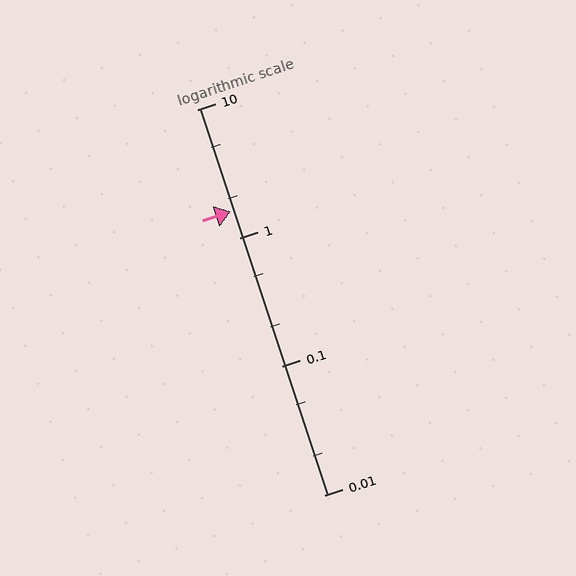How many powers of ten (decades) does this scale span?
The scale spans 3 decades, from 0.01 to 10.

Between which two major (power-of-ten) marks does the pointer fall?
The pointer is between 1 and 10.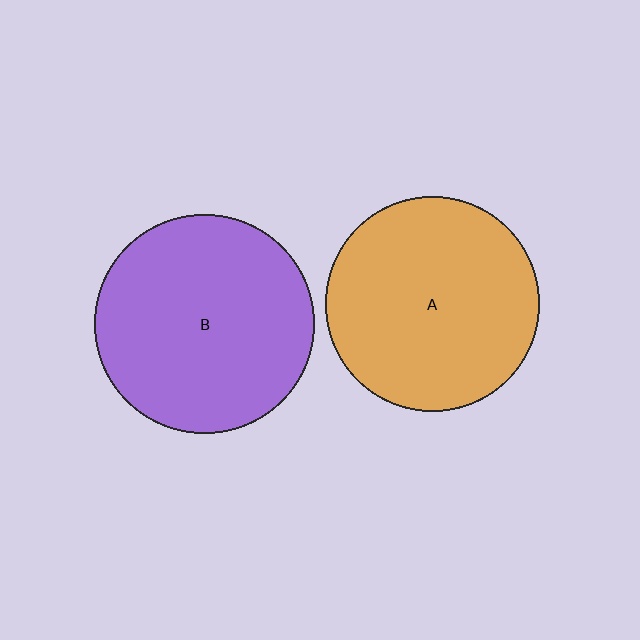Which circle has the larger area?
Circle B (purple).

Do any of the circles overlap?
No, none of the circles overlap.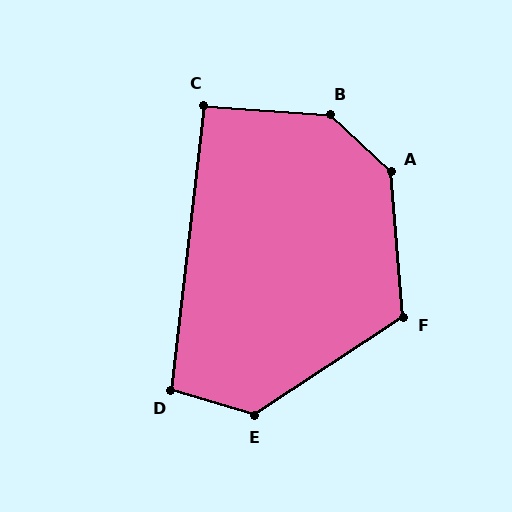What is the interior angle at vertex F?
Approximately 119 degrees (obtuse).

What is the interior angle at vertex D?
Approximately 100 degrees (obtuse).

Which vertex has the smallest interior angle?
C, at approximately 92 degrees.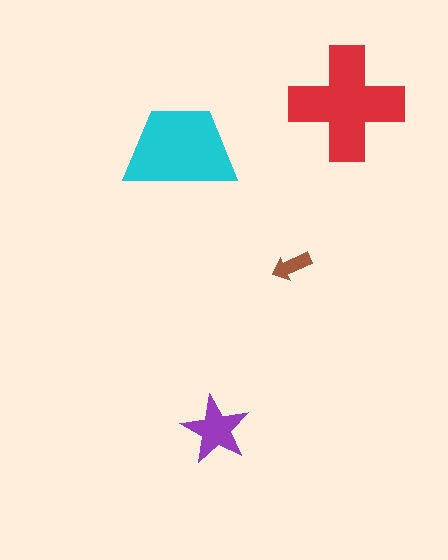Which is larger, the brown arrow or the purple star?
The purple star.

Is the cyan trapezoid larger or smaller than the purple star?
Larger.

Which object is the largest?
The red cross.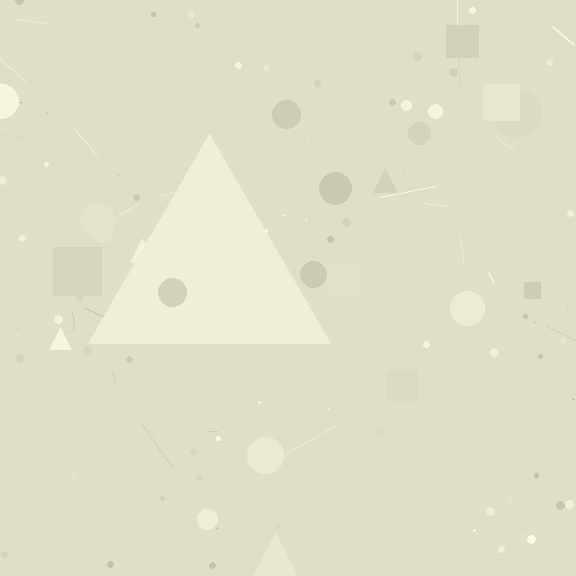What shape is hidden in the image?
A triangle is hidden in the image.